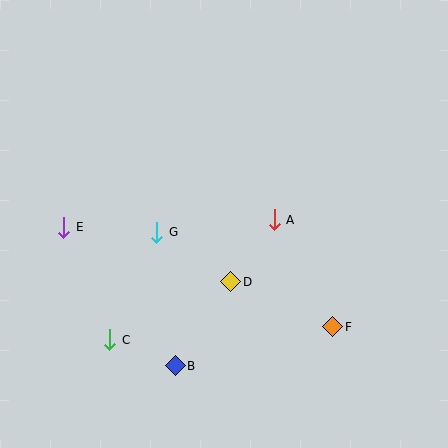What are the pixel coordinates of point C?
Point C is at (110, 340).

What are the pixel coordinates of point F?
Point F is at (333, 327).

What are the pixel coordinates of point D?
Point D is at (231, 282).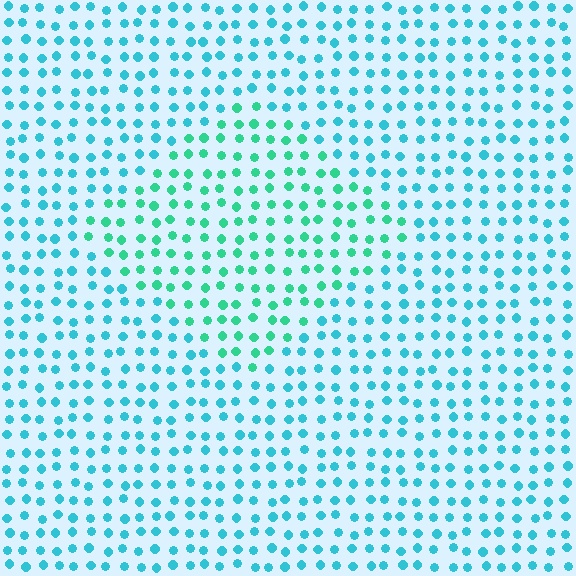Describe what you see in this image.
The image is filled with small cyan elements in a uniform arrangement. A diamond-shaped region is visible where the elements are tinted to a slightly different hue, forming a subtle color boundary.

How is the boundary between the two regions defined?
The boundary is defined purely by a slight shift in hue (about 32 degrees). Spacing, size, and orientation are identical on both sides.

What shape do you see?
I see a diamond.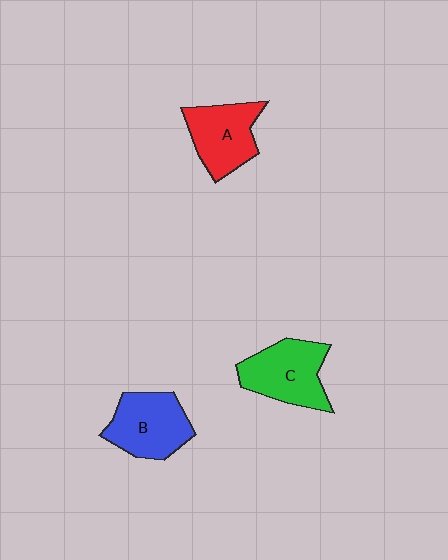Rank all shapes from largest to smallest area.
From largest to smallest: C (green), B (blue), A (red).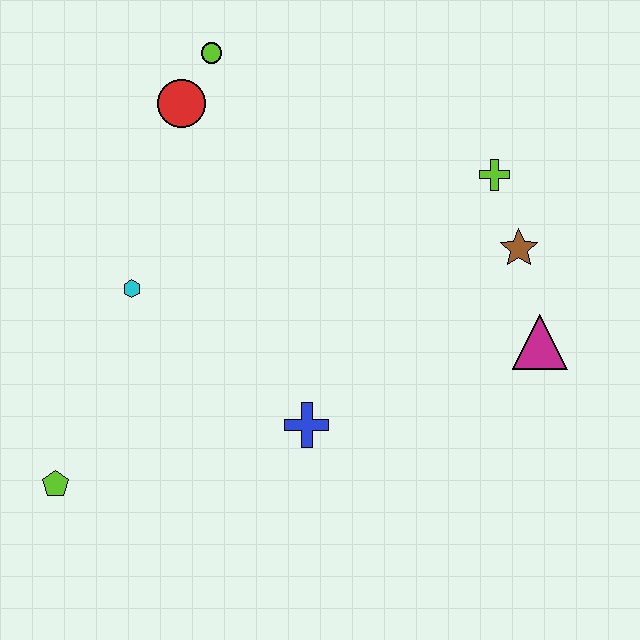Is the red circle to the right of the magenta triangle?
No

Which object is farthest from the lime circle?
The lime pentagon is farthest from the lime circle.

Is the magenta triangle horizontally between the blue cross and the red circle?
No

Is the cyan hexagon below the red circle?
Yes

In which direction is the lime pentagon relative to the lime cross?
The lime pentagon is to the left of the lime cross.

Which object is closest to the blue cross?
The cyan hexagon is closest to the blue cross.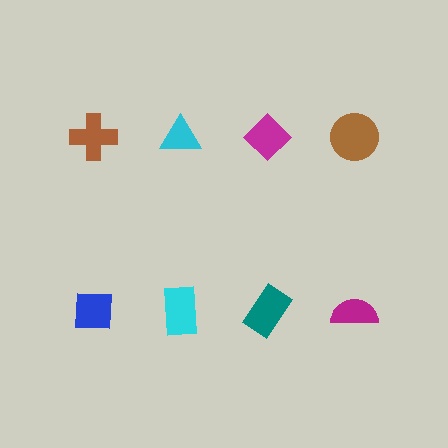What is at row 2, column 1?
A blue square.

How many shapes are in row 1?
4 shapes.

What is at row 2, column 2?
A cyan rectangle.